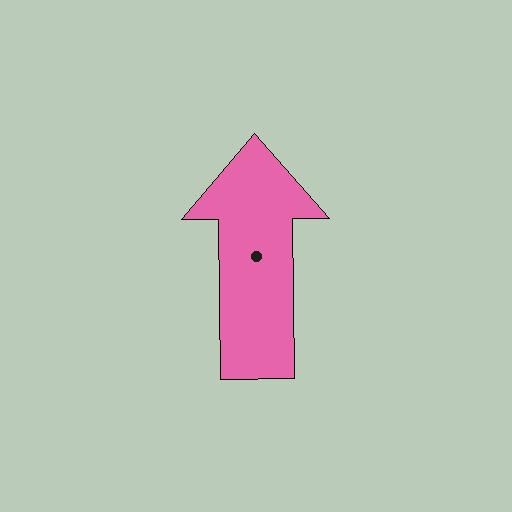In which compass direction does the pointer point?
North.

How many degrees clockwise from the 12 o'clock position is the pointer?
Approximately 359 degrees.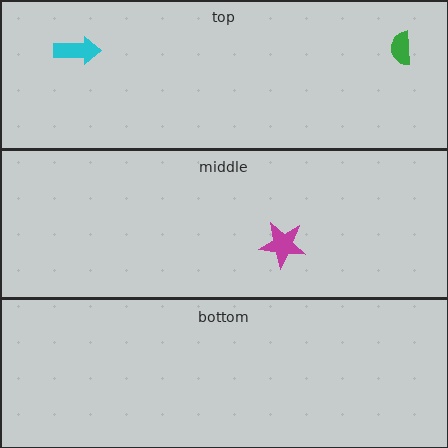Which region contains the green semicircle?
The top region.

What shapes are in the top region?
The green semicircle, the cyan arrow.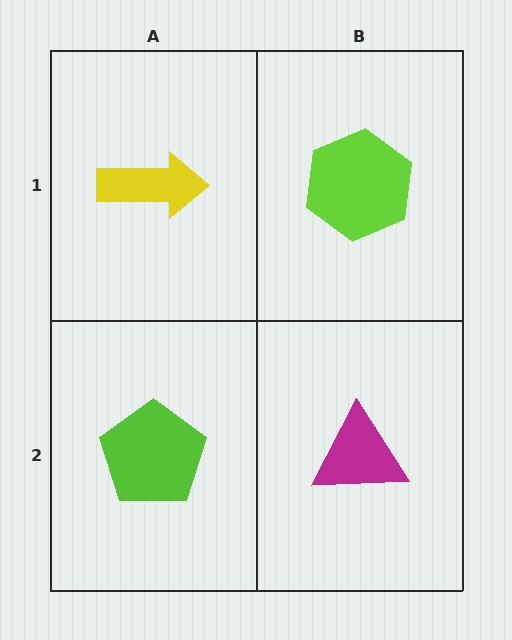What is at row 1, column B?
A lime hexagon.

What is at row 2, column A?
A lime pentagon.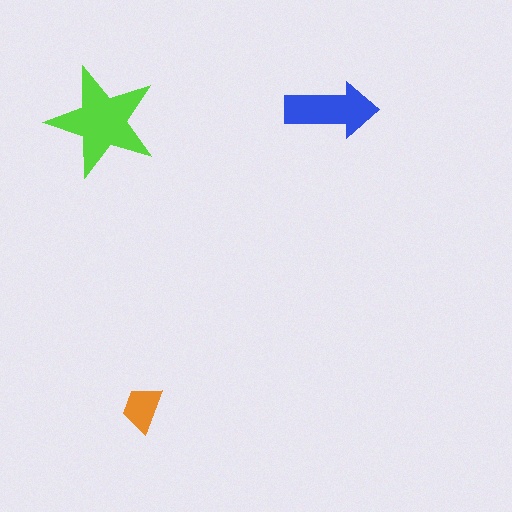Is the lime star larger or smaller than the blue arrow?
Larger.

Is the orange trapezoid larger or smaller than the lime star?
Smaller.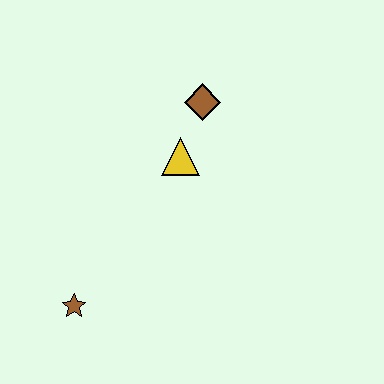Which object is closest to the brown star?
The yellow triangle is closest to the brown star.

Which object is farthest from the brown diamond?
The brown star is farthest from the brown diamond.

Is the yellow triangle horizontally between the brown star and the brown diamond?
Yes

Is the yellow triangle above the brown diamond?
No